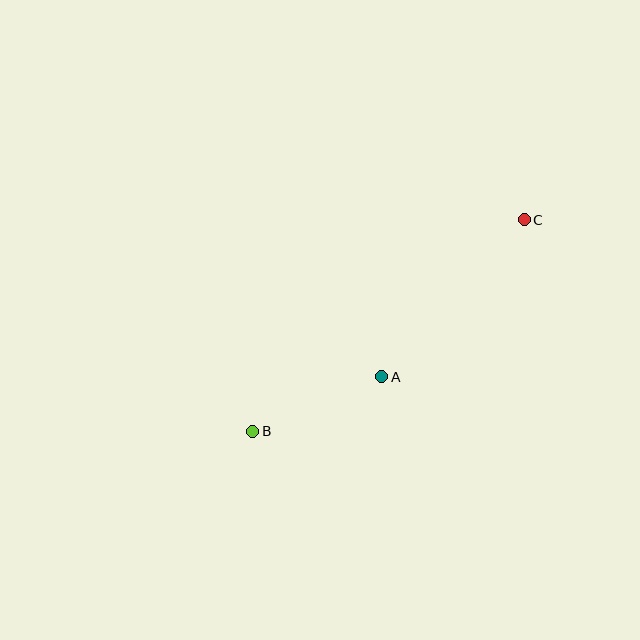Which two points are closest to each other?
Points A and B are closest to each other.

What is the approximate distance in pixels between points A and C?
The distance between A and C is approximately 212 pixels.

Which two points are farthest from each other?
Points B and C are farthest from each other.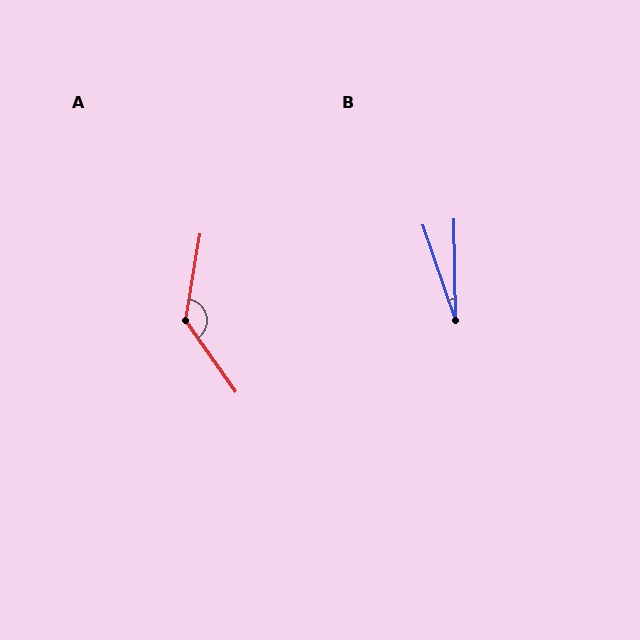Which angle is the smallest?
B, at approximately 18 degrees.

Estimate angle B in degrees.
Approximately 18 degrees.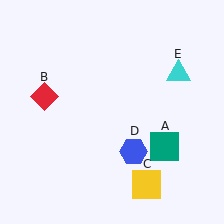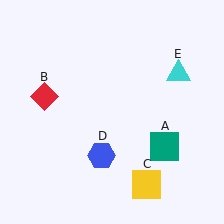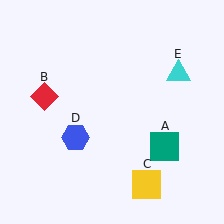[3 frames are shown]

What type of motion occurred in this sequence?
The blue hexagon (object D) rotated clockwise around the center of the scene.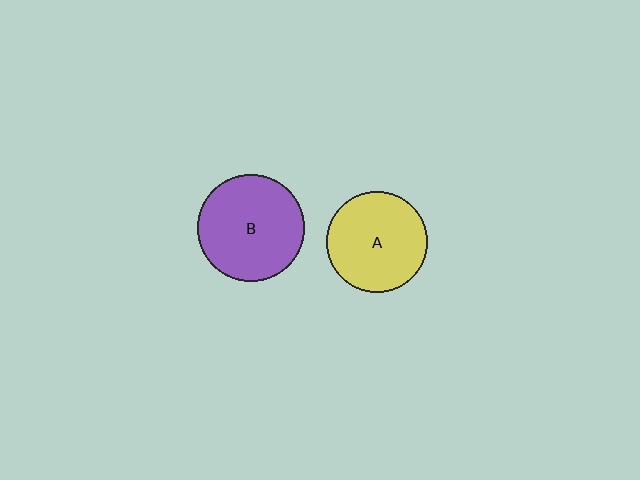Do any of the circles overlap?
No, none of the circles overlap.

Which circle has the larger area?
Circle B (purple).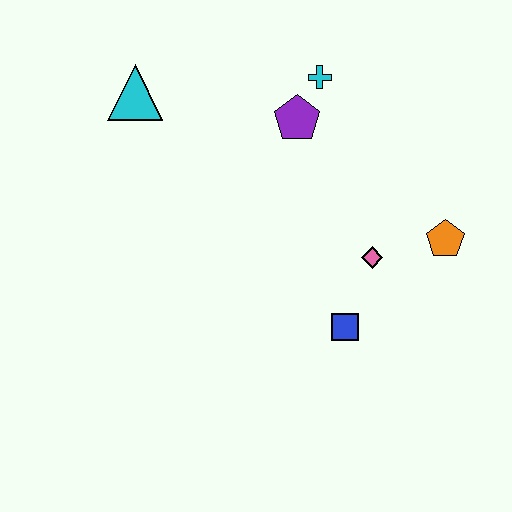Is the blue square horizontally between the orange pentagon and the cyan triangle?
Yes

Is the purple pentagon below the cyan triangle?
Yes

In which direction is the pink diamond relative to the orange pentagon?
The pink diamond is to the left of the orange pentagon.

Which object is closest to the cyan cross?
The purple pentagon is closest to the cyan cross.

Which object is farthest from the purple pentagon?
The blue square is farthest from the purple pentagon.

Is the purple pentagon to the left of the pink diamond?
Yes